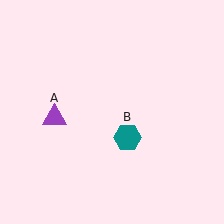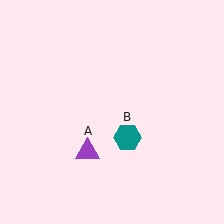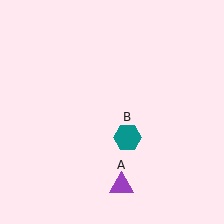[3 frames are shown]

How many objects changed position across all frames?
1 object changed position: purple triangle (object A).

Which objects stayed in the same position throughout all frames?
Teal hexagon (object B) remained stationary.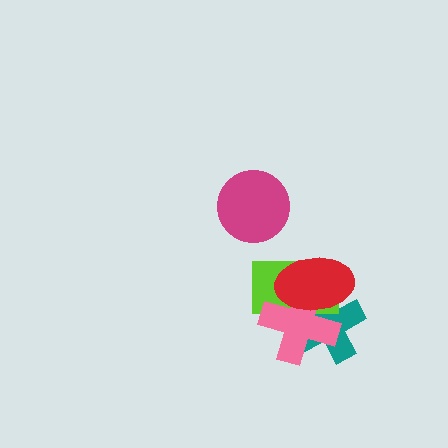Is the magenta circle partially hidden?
No, no other shape covers it.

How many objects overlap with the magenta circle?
0 objects overlap with the magenta circle.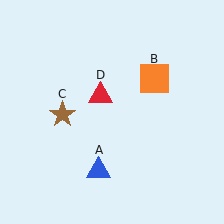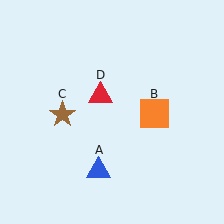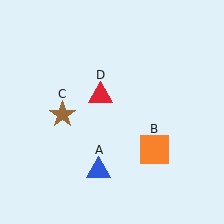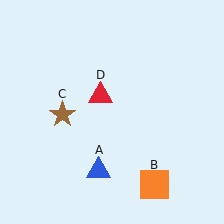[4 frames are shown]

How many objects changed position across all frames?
1 object changed position: orange square (object B).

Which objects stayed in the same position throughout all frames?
Blue triangle (object A) and brown star (object C) and red triangle (object D) remained stationary.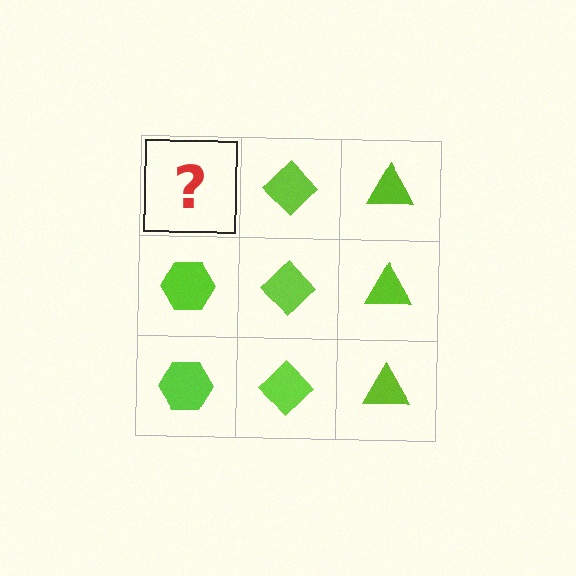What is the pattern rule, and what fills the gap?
The rule is that each column has a consistent shape. The gap should be filled with a lime hexagon.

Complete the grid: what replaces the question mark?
The question mark should be replaced with a lime hexagon.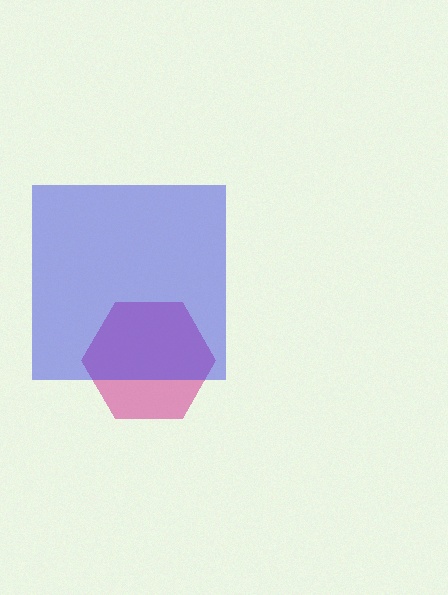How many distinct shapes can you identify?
There are 2 distinct shapes: a magenta hexagon, a blue square.